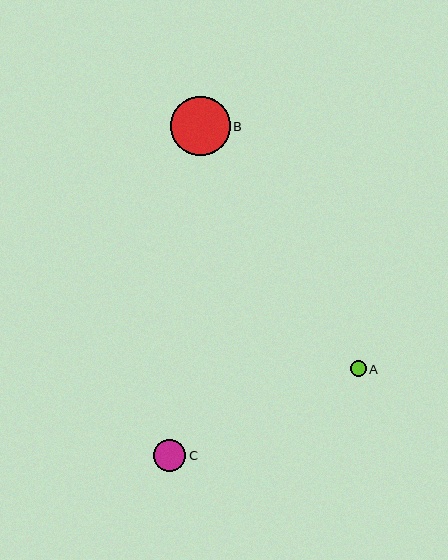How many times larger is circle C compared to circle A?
Circle C is approximately 2.0 times the size of circle A.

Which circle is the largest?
Circle B is the largest with a size of approximately 60 pixels.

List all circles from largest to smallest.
From largest to smallest: B, C, A.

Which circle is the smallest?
Circle A is the smallest with a size of approximately 16 pixels.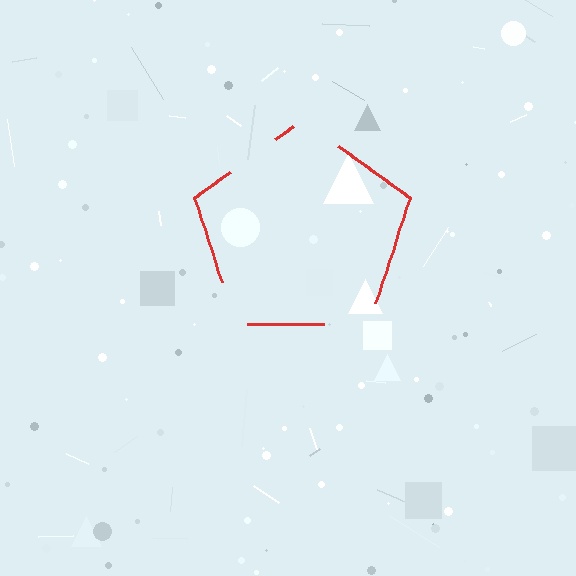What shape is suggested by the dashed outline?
The dashed outline suggests a pentagon.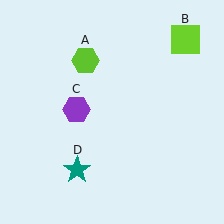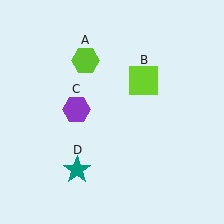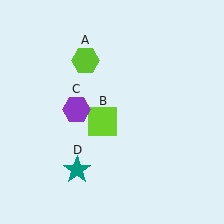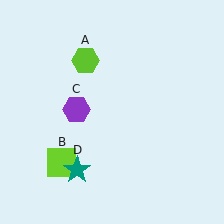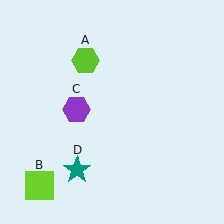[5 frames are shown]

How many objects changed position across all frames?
1 object changed position: lime square (object B).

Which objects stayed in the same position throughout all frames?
Lime hexagon (object A) and purple hexagon (object C) and teal star (object D) remained stationary.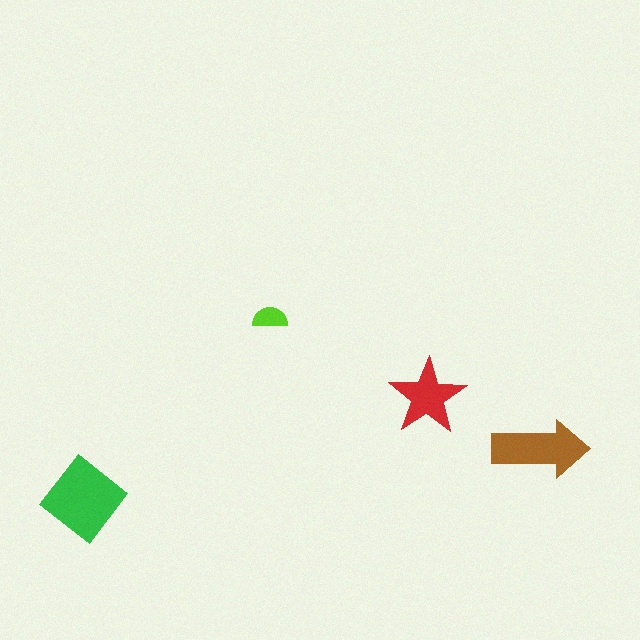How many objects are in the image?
There are 4 objects in the image.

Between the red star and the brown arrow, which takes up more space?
The brown arrow.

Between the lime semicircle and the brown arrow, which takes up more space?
The brown arrow.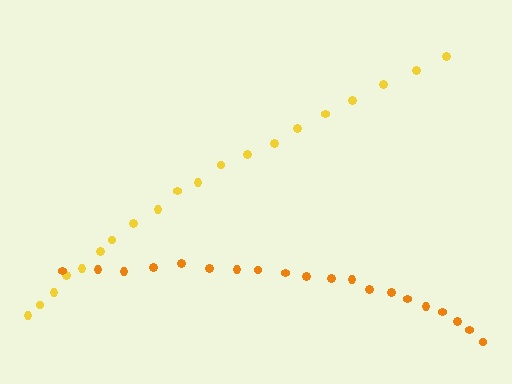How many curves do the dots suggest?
There are 2 distinct paths.